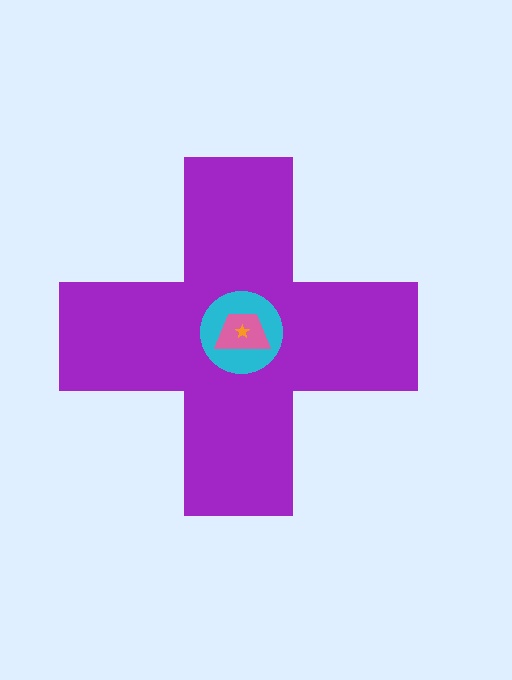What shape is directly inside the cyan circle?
The pink trapezoid.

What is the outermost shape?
The purple cross.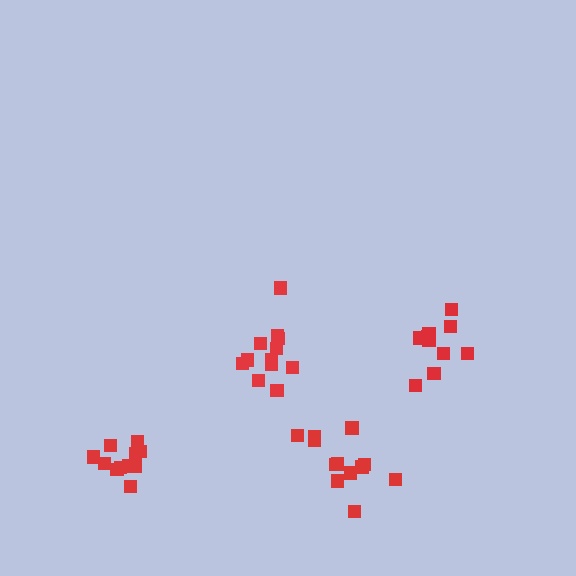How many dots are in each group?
Group 1: 10 dots, Group 2: 11 dots, Group 3: 13 dots, Group 4: 12 dots (46 total).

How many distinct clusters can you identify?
There are 4 distinct clusters.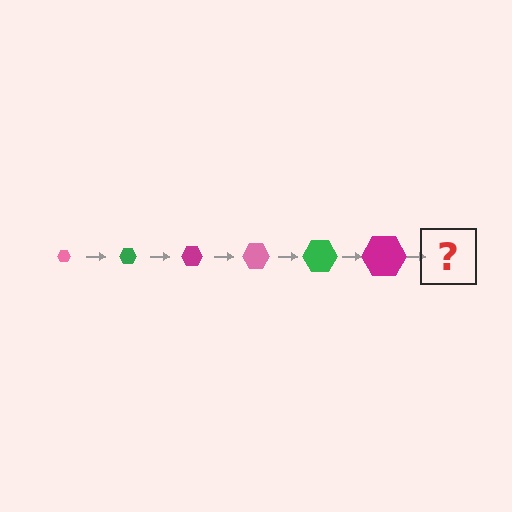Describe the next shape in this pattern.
It should be a pink hexagon, larger than the previous one.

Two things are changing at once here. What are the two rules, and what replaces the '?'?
The two rules are that the hexagon grows larger each step and the color cycles through pink, green, and magenta. The '?' should be a pink hexagon, larger than the previous one.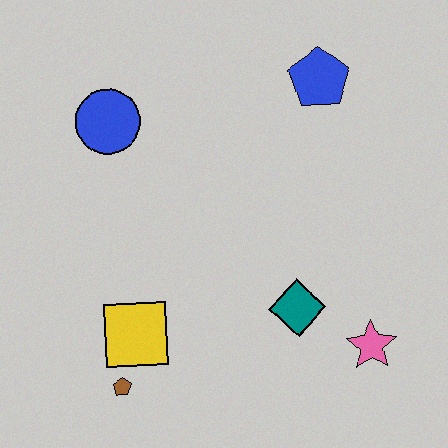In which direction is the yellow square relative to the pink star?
The yellow square is to the left of the pink star.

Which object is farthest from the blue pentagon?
The brown pentagon is farthest from the blue pentagon.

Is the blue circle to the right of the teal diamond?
No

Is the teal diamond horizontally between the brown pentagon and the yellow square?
No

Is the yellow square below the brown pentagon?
No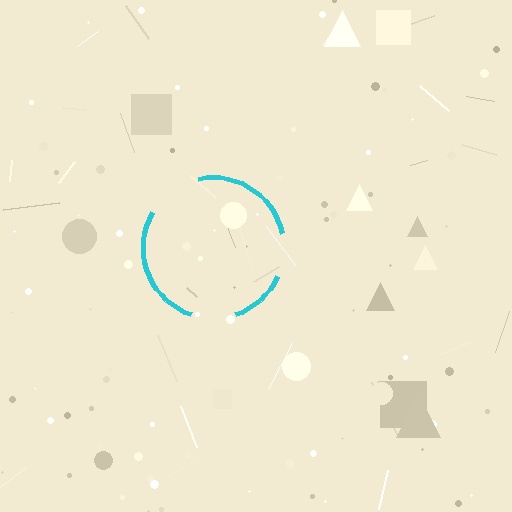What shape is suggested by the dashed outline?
The dashed outline suggests a circle.